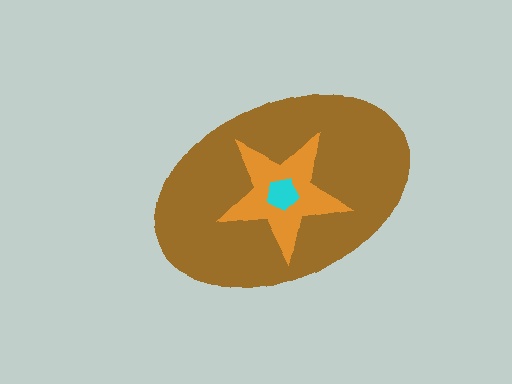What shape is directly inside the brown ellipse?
The orange star.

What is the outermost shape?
The brown ellipse.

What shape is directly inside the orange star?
The cyan pentagon.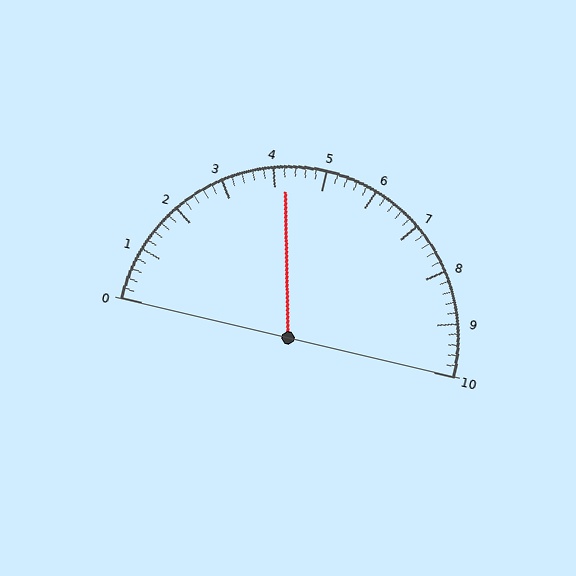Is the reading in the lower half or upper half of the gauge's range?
The reading is in the lower half of the range (0 to 10).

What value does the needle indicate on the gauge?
The needle indicates approximately 4.2.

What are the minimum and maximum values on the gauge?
The gauge ranges from 0 to 10.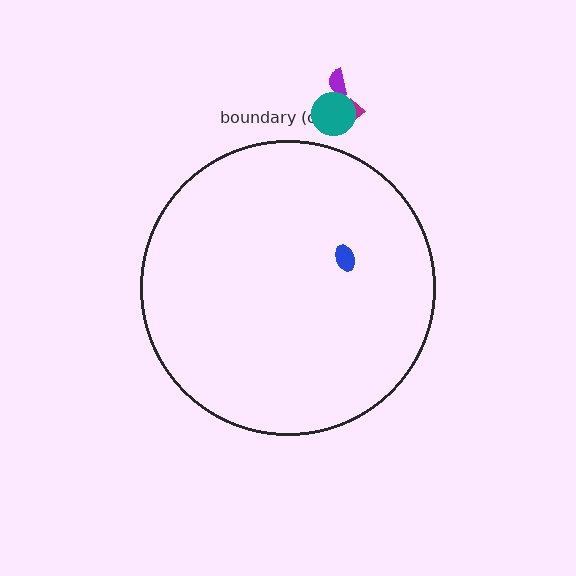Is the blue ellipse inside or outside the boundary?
Inside.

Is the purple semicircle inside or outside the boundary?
Outside.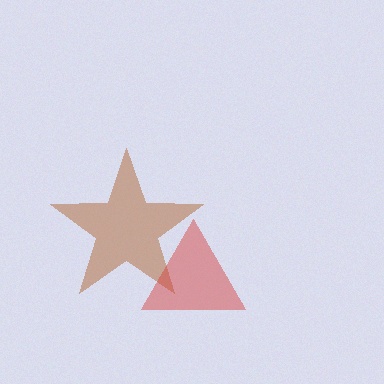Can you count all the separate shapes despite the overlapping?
Yes, there are 2 separate shapes.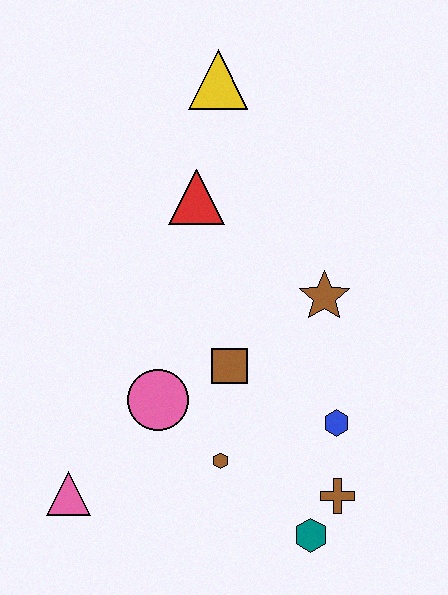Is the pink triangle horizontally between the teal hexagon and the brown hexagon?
No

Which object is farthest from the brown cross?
The yellow triangle is farthest from the brown cross.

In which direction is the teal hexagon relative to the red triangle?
The teal hexagon is below the red triangle.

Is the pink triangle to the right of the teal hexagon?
No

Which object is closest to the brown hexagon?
The pink circle is closest to the brown hexagon.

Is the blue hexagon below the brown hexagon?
No